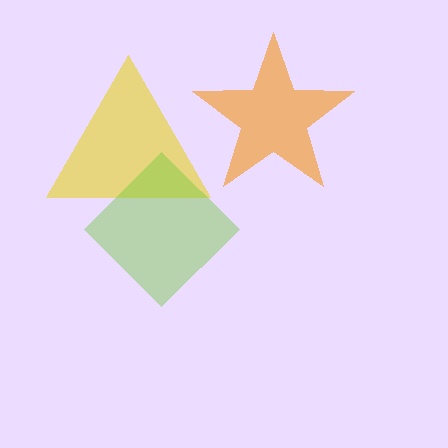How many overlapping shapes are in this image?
There are 3 overlapping shapes in the image.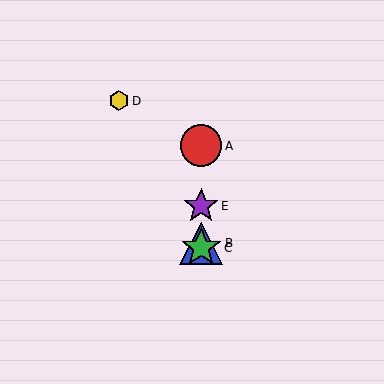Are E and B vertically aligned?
Yes, both are at x≈201.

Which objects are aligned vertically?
Objects A, B, C, E are aligned vertically.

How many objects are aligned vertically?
4 objects (A, B, C, E) are aligned vertically.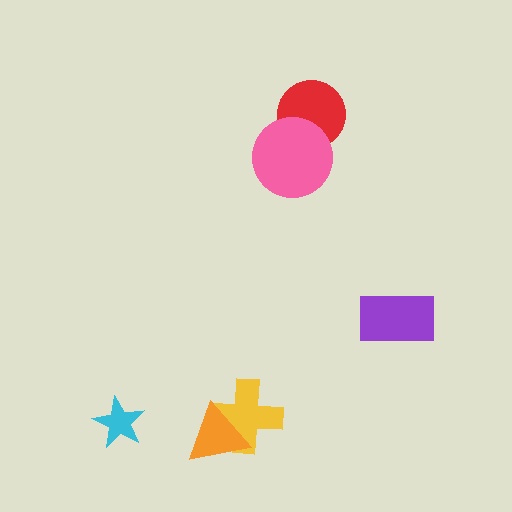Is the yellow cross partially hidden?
Yes, it is partially covered by another shape.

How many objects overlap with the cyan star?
0 objects overlap with the cyan star.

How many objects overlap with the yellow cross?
1 object overlaps with the yellow cross.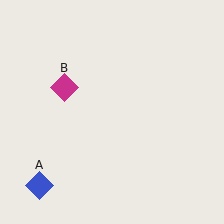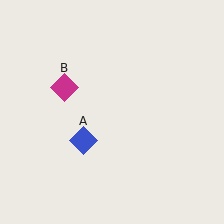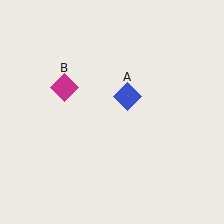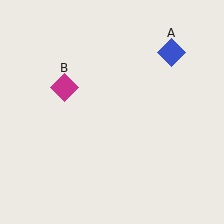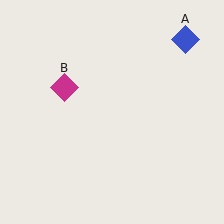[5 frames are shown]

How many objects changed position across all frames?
1 object changed position: blue diamond (object A).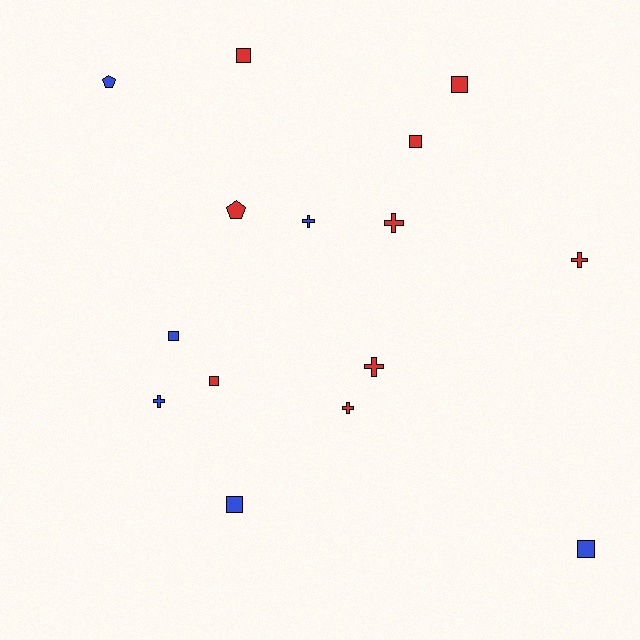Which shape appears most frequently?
Square, with 7 objects.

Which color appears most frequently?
Red, with 9 objects.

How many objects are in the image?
There are 15 objects.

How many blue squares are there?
There are 3 blue squares.